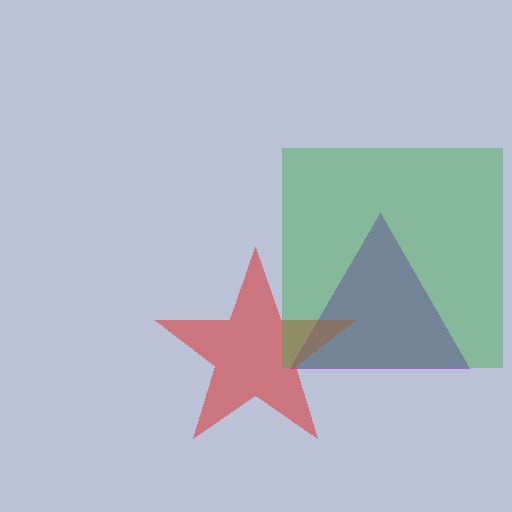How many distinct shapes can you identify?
There are 3 distinct shapes: a purple triangle, a red star, a green square.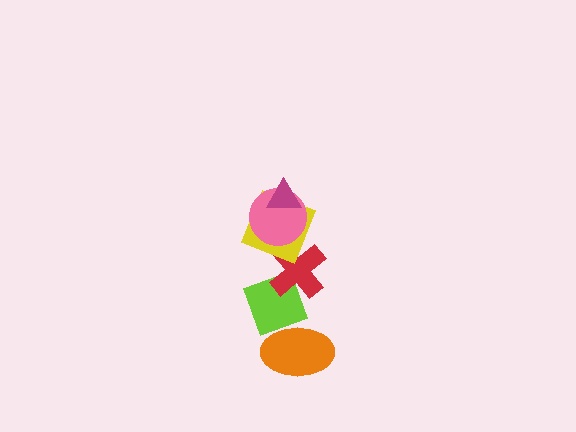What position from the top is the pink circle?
The pink circle is 2nd from the top.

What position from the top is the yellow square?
The yellow square is 3rd from the top.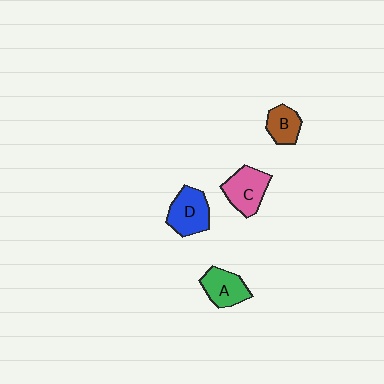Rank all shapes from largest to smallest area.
From largest to smallest: D (blue), C (pink), A (green), B (brown).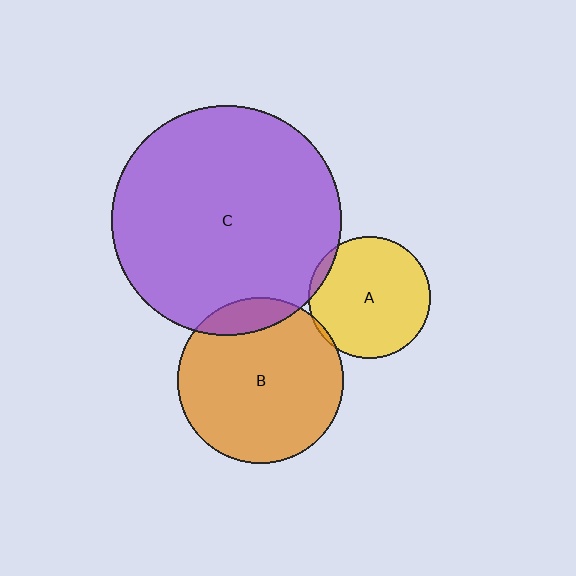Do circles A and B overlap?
Yes.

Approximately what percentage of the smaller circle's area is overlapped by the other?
Approximately 5%.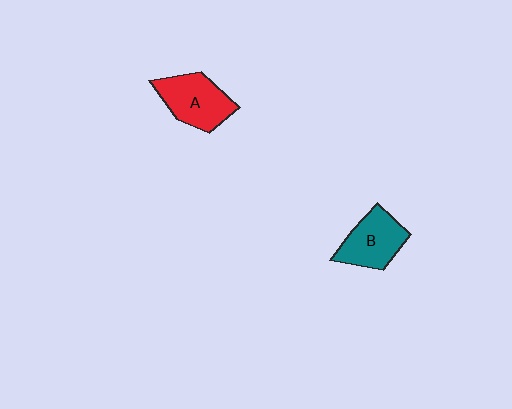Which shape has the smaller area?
Shape B (teal).